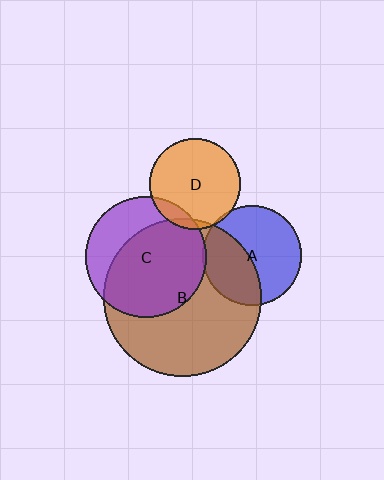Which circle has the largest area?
Circle B (brown).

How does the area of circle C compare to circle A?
Approximately 1.5 times.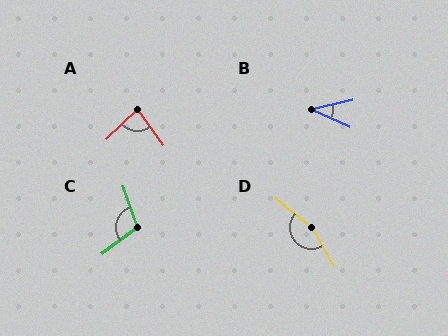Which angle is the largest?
D, at approximately 159 degrees.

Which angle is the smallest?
B, at approximately 37 degrees.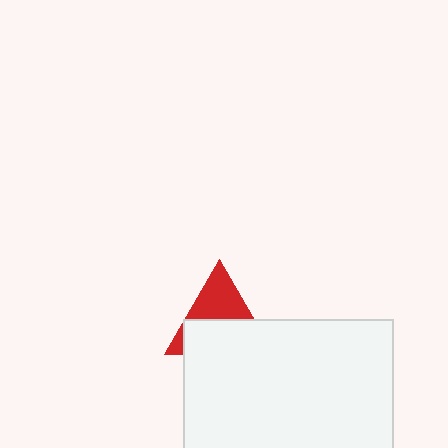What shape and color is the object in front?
The object in front is a white rectangle.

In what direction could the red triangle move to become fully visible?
The red triangle could move up. That would shift it out from behind the white rectangle entirely.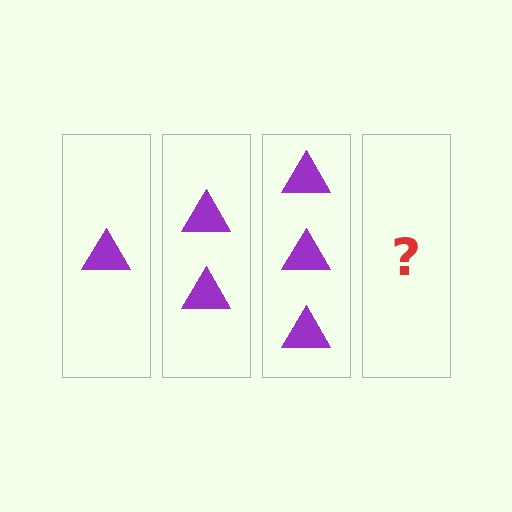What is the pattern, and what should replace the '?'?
The pattern is that each step adds one more triangle. The '?' should be 4 triangles.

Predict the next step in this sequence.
The next step is 4 triangles.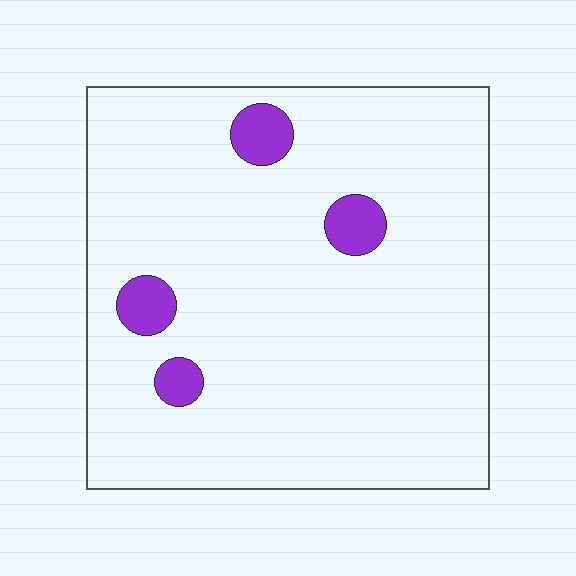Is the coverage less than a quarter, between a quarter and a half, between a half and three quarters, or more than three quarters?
Less than a quarter.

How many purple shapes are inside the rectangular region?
4.